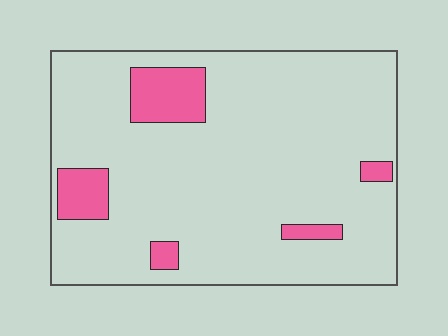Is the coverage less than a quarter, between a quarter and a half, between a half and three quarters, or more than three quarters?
Less than a quarter.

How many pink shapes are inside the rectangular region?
5.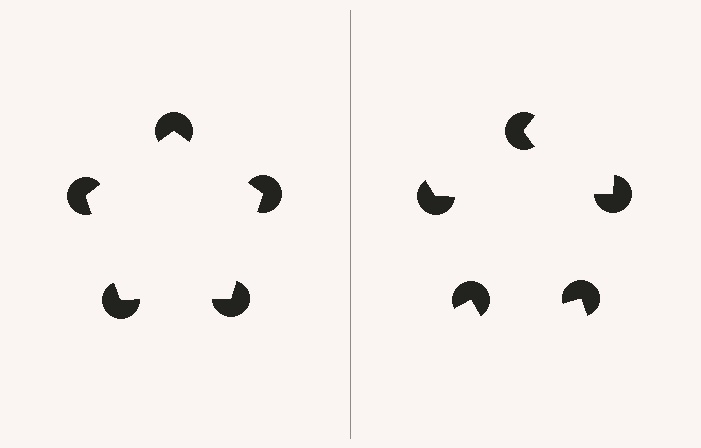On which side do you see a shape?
An illusory pentagon appears on the left side. On the right side the wedge cuts are rotated, so no coherent shape forms.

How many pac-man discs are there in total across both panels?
10 — 5 on each side.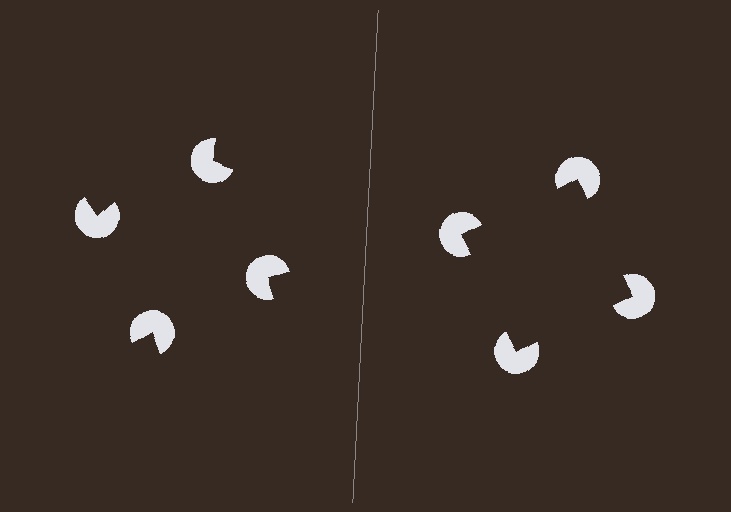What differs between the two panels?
The pac-man discs are positioned identically on both sides; only the wedge orientations differ. On the right they align to a square; on the left they are misaligned.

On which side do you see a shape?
An illusory square appears on the right side. On the left side the wedge cuts are rotated, so no coherent shape forms.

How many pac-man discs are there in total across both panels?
8 — 4 on each side.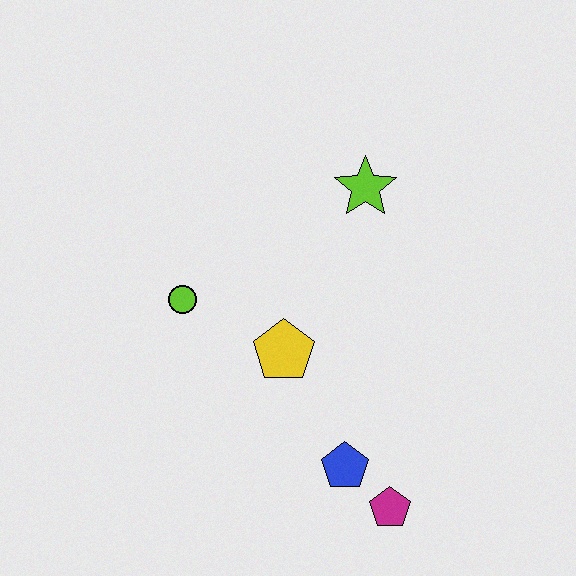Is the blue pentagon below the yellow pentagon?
Yes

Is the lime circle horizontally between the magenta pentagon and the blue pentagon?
No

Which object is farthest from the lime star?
The magenta pentagon is farthest from the lime star.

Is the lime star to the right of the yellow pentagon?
Yes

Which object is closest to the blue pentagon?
The magenta pentagon is closest to the blue pentagon.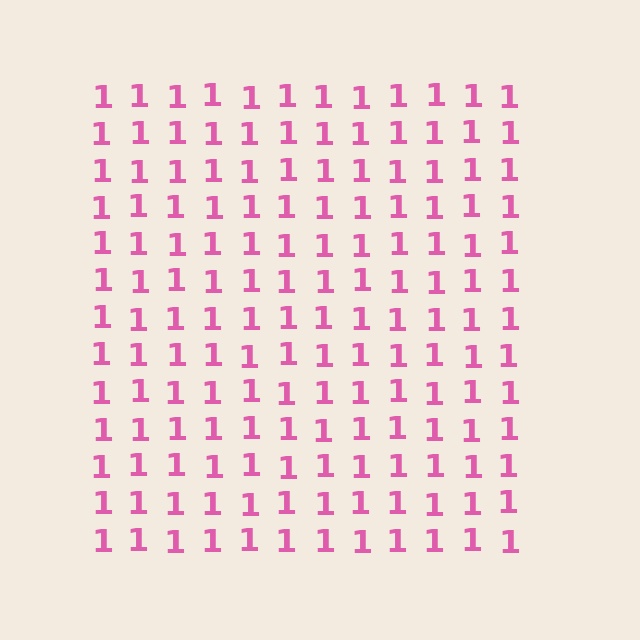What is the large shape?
The large shape is a square.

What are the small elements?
The small elements are digit 1's.